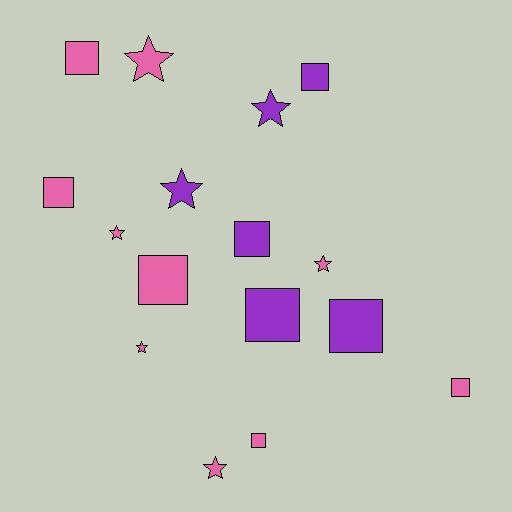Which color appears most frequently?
Pink, with 10 objects.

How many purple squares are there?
There are 4 purple squares.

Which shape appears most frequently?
Square, with 9 objects.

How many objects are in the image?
There are 16 objects.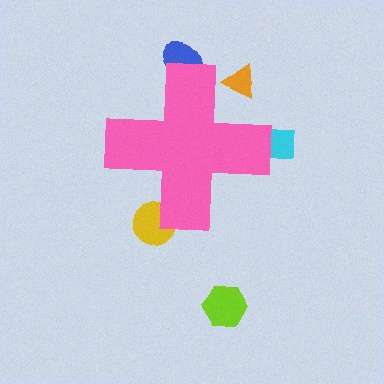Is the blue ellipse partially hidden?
Yes, the blue ellipse is partially hidden behind the pink cross.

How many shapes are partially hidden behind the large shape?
4 shapes are partially hidden.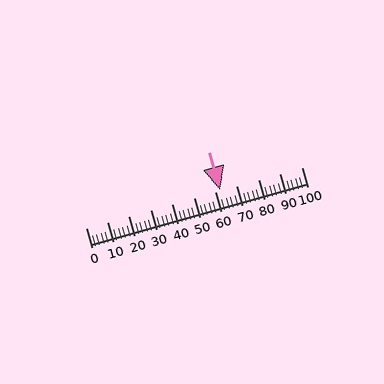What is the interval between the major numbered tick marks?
The major tick marks are spaced 10 units apart.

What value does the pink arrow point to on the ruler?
The pink arrow points to approximately 62.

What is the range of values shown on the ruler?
The ruler shows values from 0 to 100.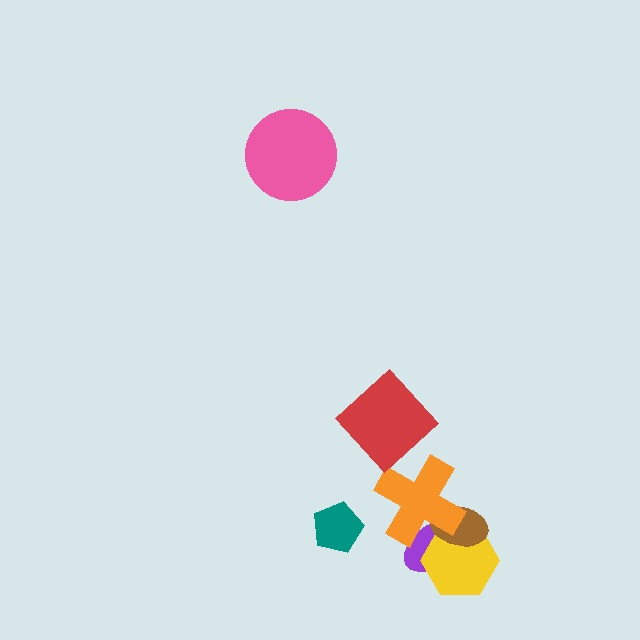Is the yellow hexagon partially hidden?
Yes, it is partially covered by another shape.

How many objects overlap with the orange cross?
3 objects overlap with the orange cross.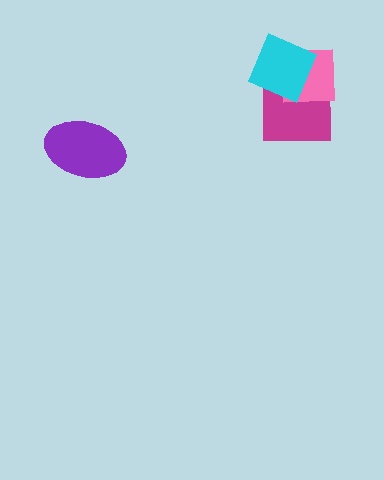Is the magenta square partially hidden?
Yes, it is partially covered by another shape.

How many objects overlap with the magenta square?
2 objects overlap with the magenta square.